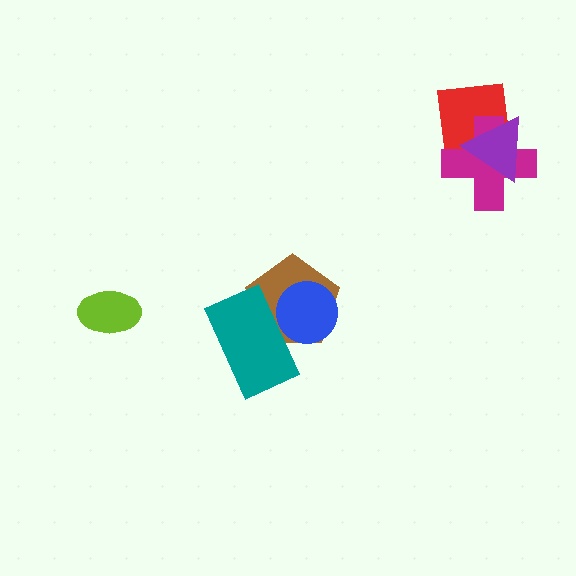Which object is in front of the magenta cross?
The purple triangle is in front of the magenta cross.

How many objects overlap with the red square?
2 objects overlap with the red square.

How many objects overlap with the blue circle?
2 objects overlap with the blue circle.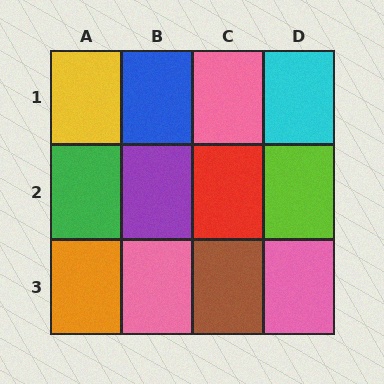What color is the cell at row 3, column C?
Brown.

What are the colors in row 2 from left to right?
Green, purple, red, lime.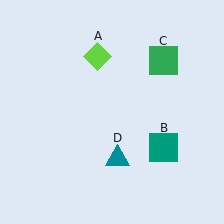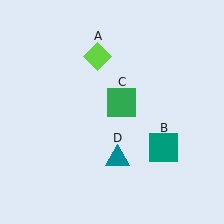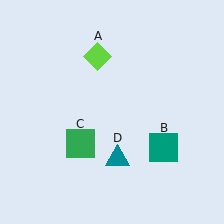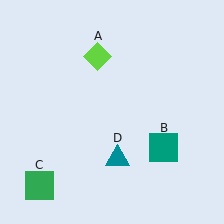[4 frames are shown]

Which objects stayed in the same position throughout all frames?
Lime diamond (object A) and teal square (object B) and teal triangle (object D) remained stationary.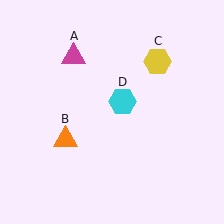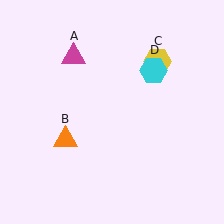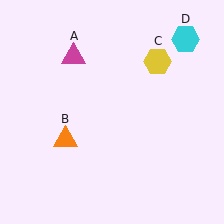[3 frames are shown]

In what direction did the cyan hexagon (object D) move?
The cyan hexagon (object D) moved up and to the right.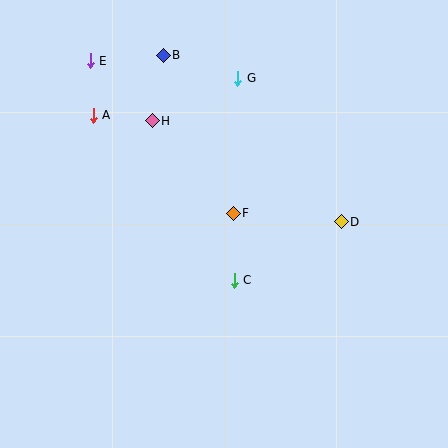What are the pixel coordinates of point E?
Point E is at (90, 61).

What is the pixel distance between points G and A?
The distance between G and A is 149 pixels.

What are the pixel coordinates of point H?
Point H is at (152, 121).